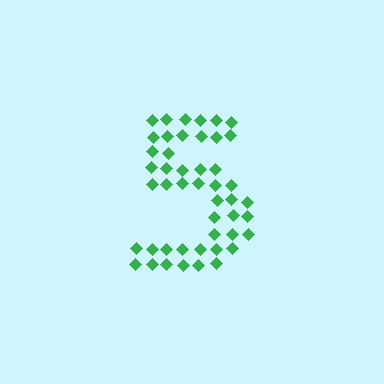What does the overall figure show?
The overall figure shows the digit 5.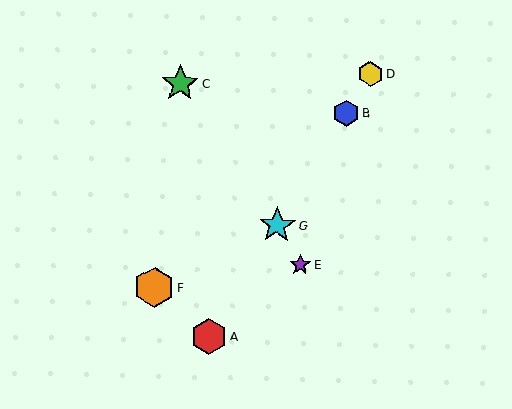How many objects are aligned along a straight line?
4 objects (A, B, D, G) are aligned along a straight line.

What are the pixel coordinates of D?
Object D is at (370, 74).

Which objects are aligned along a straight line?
Objects A, B, D, G are aligned along a straight line.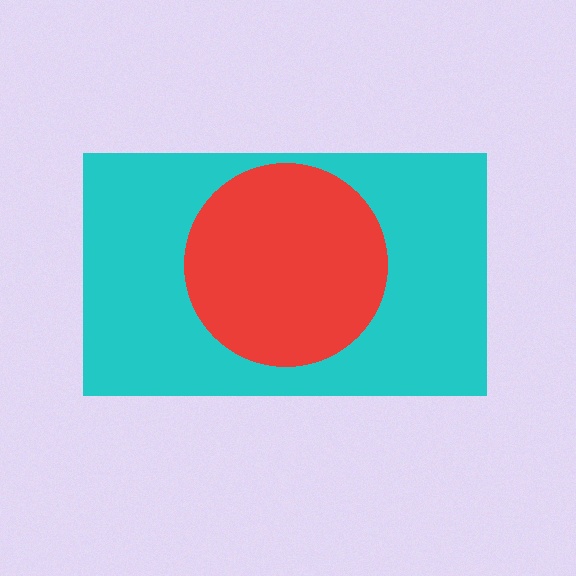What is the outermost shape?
The cyan rectangle.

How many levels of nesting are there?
2.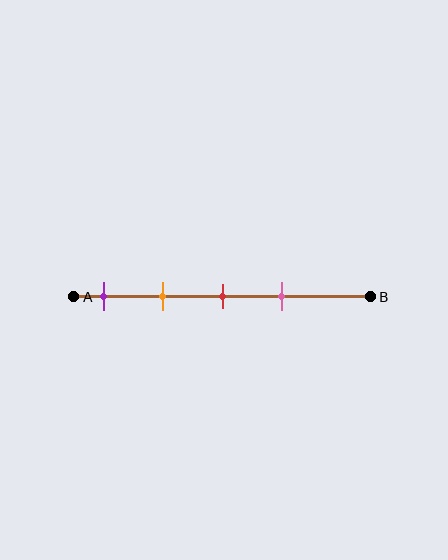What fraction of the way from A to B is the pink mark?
The pink mark is approximately 70% (0.7) of the way from A to B.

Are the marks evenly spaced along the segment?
Yes, the marks are approximately evenly spaced.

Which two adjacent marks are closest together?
The red and pink marks are the closest adjacent pair.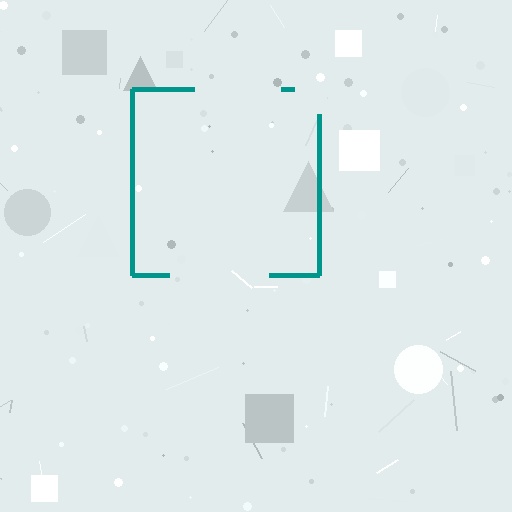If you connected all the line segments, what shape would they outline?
They would outline a square.